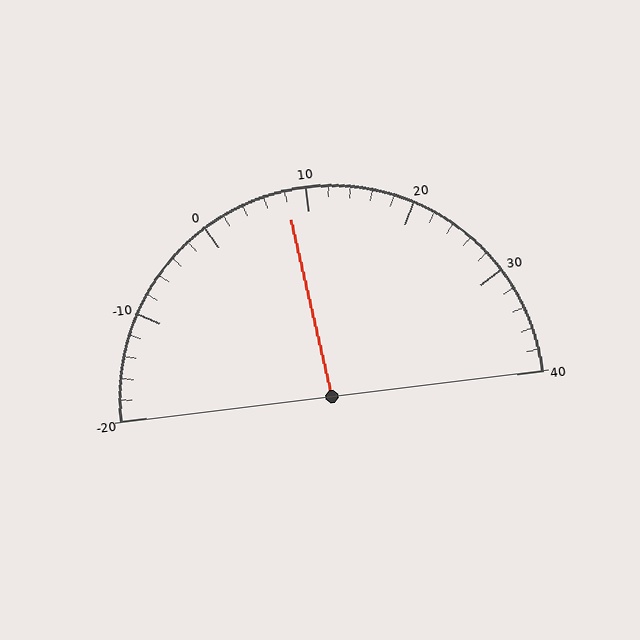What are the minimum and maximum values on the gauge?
The gauge ranges from -20 to 40.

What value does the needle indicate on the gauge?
The needle indicates approximately 8.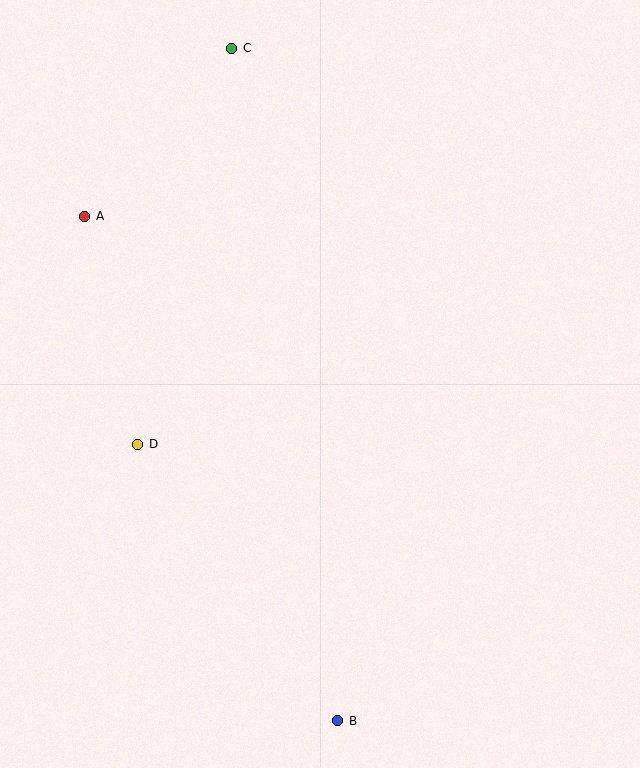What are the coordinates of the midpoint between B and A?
The midpoint between B and A is at (211, 469).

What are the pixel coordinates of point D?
Point D is at (138, 444).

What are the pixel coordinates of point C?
Point C is at (232, 48).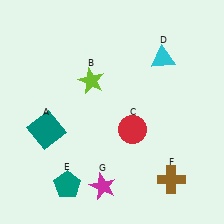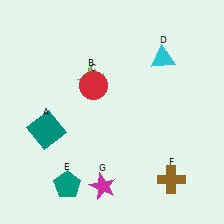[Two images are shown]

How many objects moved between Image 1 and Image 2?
1 object moved between the two images.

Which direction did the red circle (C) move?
The red circle (C) moved up.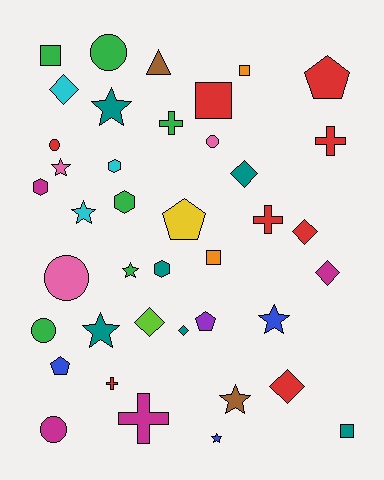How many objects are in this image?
There are 40 objects.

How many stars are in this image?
There are 8 stars.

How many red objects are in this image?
There are 8 red objects.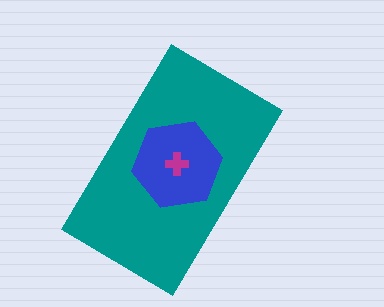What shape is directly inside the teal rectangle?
The blue hexagon.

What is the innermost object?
The magenta cross.